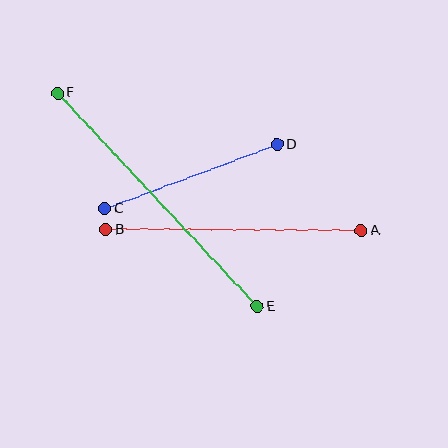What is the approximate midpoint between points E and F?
The midpoint is at approximately (158, 200) pixels.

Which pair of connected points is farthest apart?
Points E and F are farthest apart.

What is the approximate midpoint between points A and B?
The midpoint is at approximately (233, 230) pixels.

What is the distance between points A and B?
The distance is approximately 255 pixels.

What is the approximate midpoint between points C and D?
The midpoint is at approximately (191, 177) pixels.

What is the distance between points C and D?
The distance is approximately 183 pixels.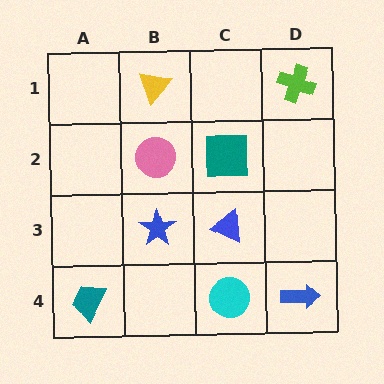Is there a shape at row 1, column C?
No, that cell is empty.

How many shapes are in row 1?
2 shapes.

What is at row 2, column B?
A pink circle.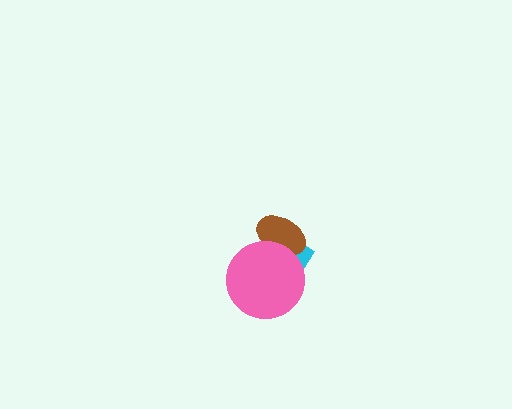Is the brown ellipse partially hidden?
Yes, it is partially covered by another shape.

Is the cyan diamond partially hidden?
Yes, it is partially covered by another shape.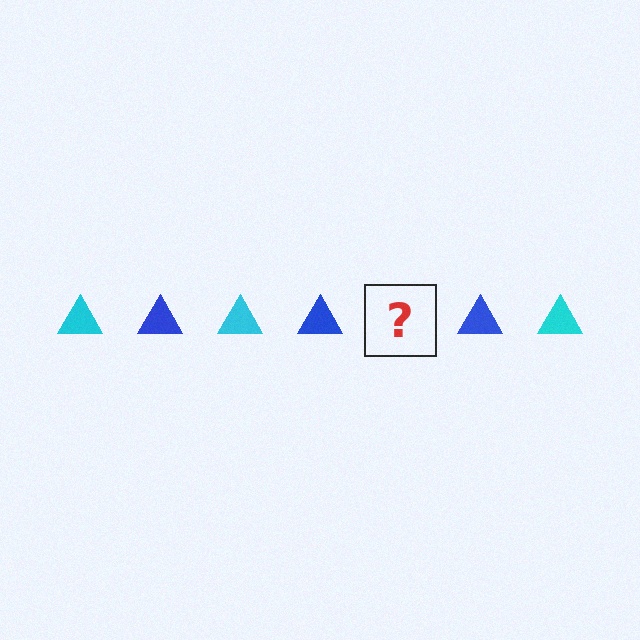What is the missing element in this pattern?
The missing element is a cyan triangle.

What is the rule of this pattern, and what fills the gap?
The rule is that the pattern cycles through cyan, blue triangles. The gap should be filled with a cyan triangle.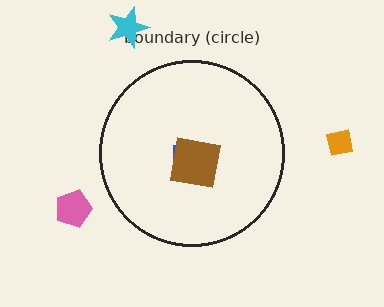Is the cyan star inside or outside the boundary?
Outside.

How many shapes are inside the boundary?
2 inside, 3 outside.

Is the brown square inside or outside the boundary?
Inside.